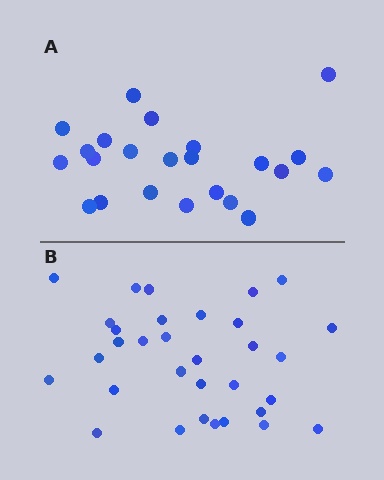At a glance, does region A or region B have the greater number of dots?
Region B (the bottom region) has more dots.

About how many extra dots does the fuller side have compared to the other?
Region B has roughly 8 or so more dots than region A.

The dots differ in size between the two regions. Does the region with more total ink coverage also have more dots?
No. Region A has more total ink coverage because its dots are larger, but region B actually contains more individual dots. Total area can be misleading — the number of items is what matters here.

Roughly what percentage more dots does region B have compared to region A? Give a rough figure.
About 40% more.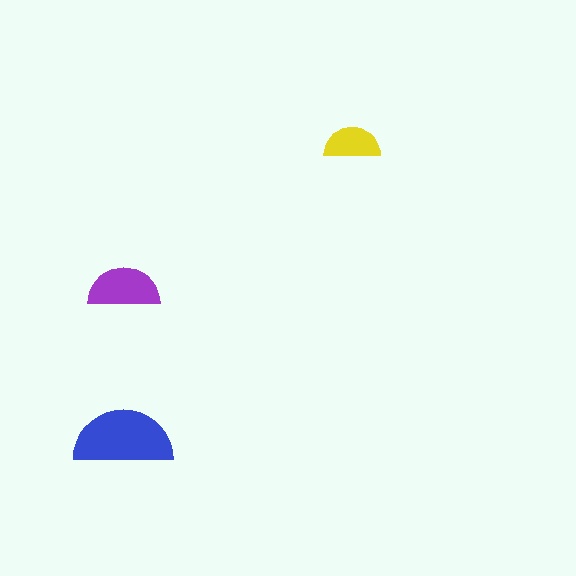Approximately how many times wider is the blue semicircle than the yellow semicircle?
About 2 times wider.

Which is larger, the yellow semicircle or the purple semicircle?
The purple one.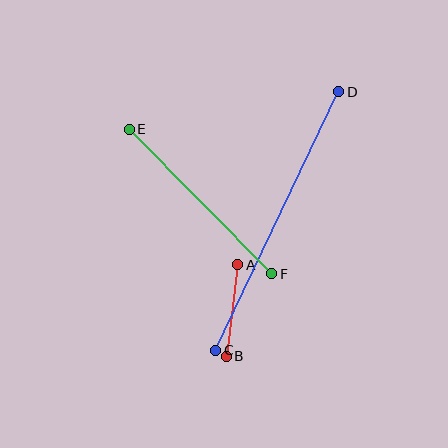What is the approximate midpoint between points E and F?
The midpoint is at approximately (200, 201) pixels.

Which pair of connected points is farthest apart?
Points C and D are farthest apart.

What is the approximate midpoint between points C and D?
The midpoint is at approximately (277, 221) pixels.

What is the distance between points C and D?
The distance is approximately 287 pixels.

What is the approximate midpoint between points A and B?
The midpoint is at approximately (232, 311) pixels.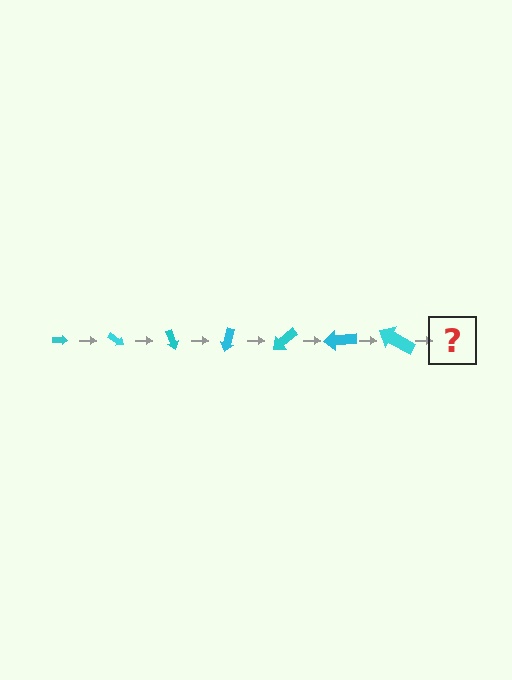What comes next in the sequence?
The next element should be an arrow, larger than the previous one and rotated 245 degrees from the start.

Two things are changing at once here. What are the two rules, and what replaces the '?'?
The two rules are that the arrow grows larger each step and it rotates 35 degrees each step. The '?' should be an arrow, larger than the previous one and rotated 245 degrees from the start.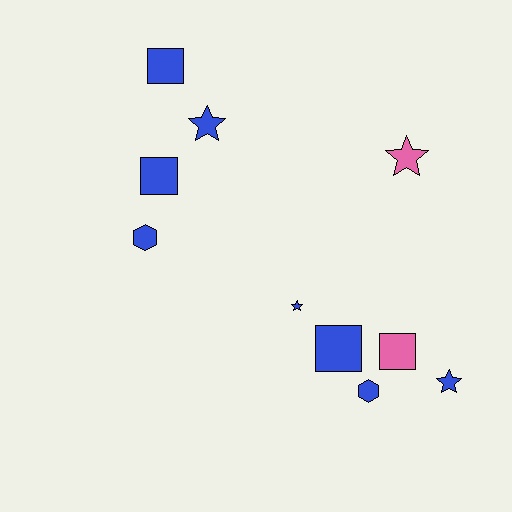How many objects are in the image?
There are 10 objects.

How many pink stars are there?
There is 1 pink star.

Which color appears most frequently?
Blue, with 8 objects.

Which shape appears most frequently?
Star, with 4 objects.